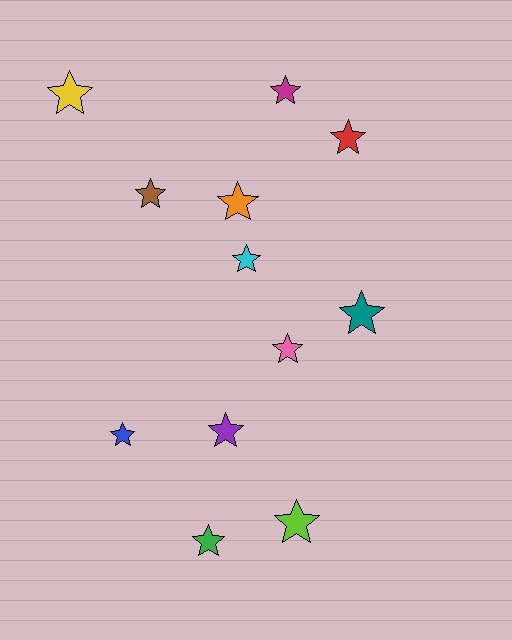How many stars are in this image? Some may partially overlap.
There are 12 stars.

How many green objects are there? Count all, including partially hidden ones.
There is 1 green object.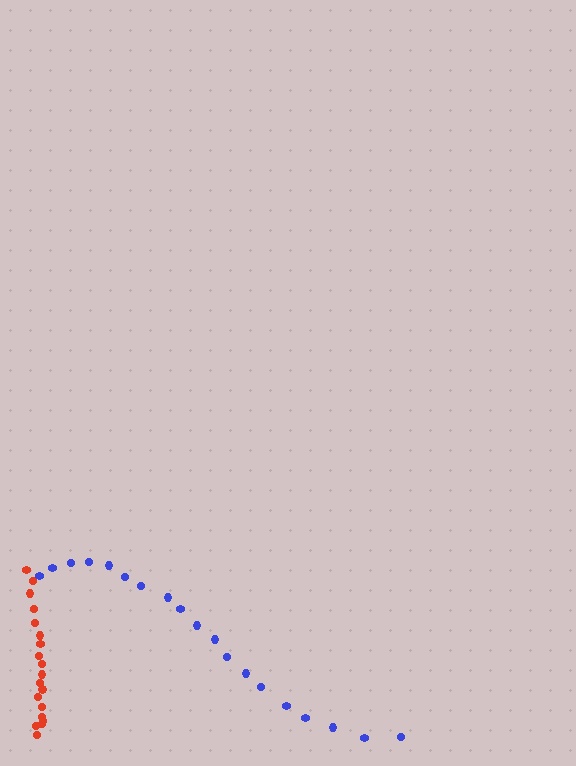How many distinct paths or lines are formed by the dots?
There are 2 distinct paths.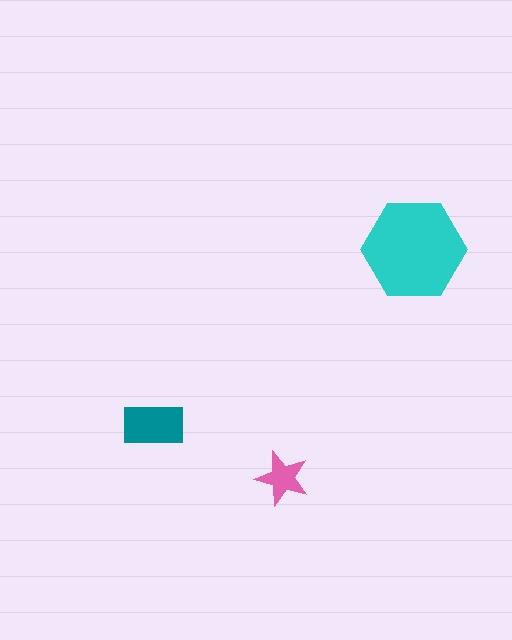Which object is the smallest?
The pink star.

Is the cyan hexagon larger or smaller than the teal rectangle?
Larger.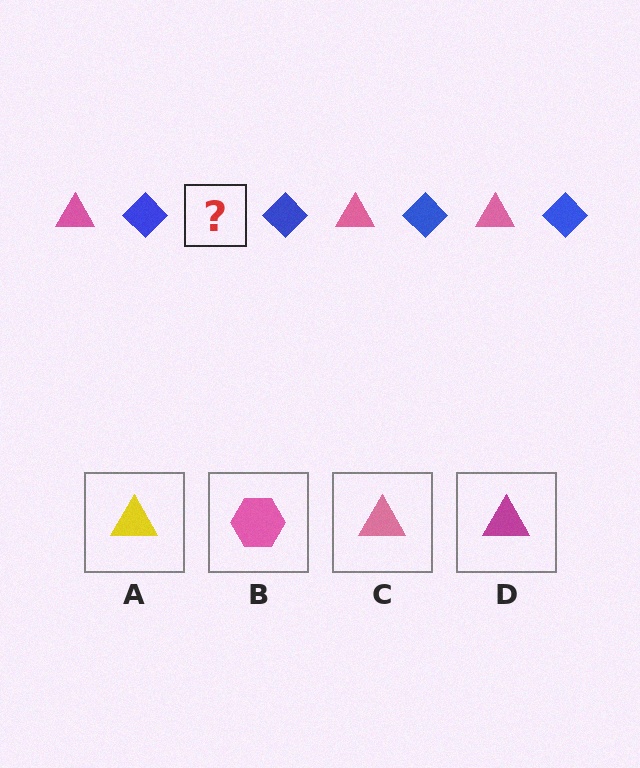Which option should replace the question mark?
Option C.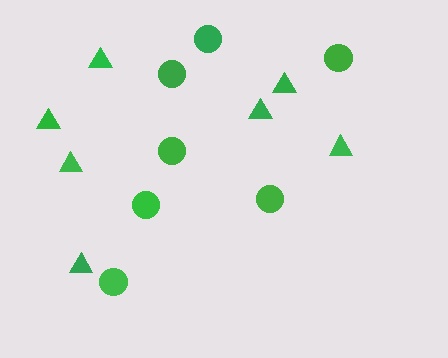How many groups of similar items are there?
There are 2 groups: one group of triangles (7) and one group of circles (7).